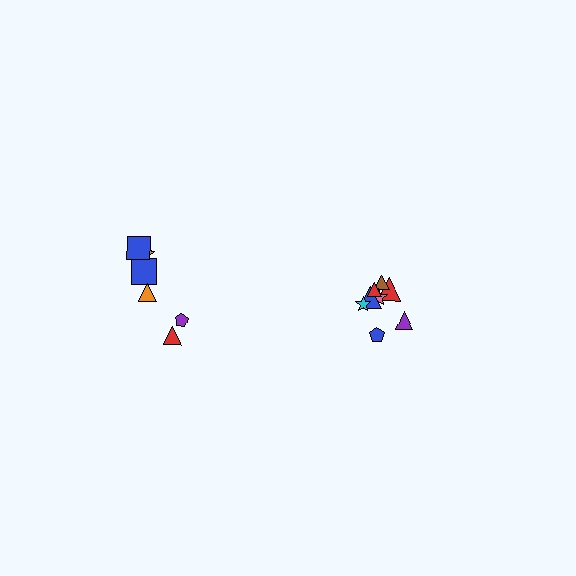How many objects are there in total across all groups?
There are 14 objects.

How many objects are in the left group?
There are 6 objects.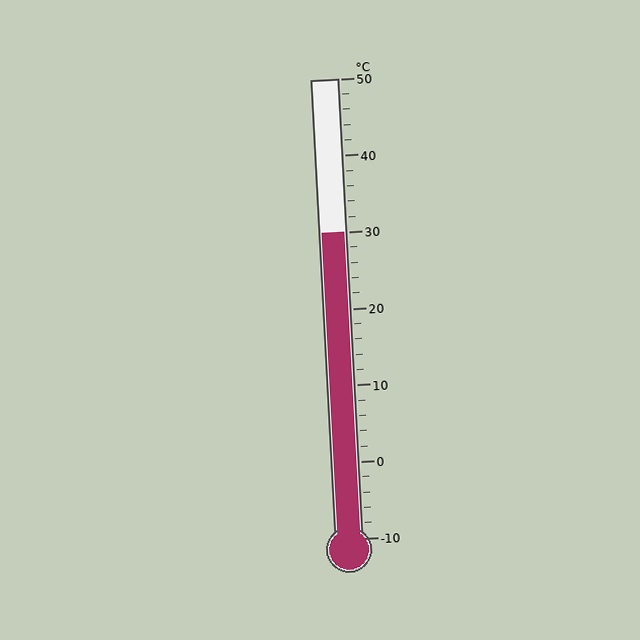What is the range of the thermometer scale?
The thermometer scale ranges from -10°C to 50°C.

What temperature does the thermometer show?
The thermometer shows approximately 30°C.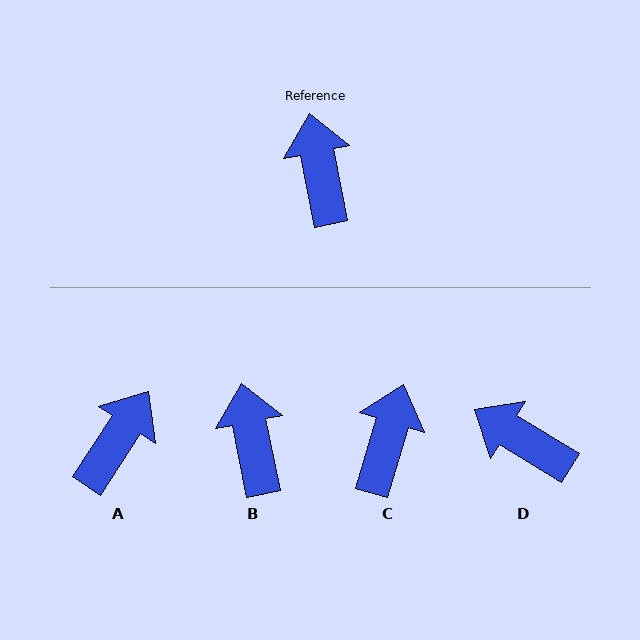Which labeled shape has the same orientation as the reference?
B.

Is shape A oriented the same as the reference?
No, it is off by about 45 degrees.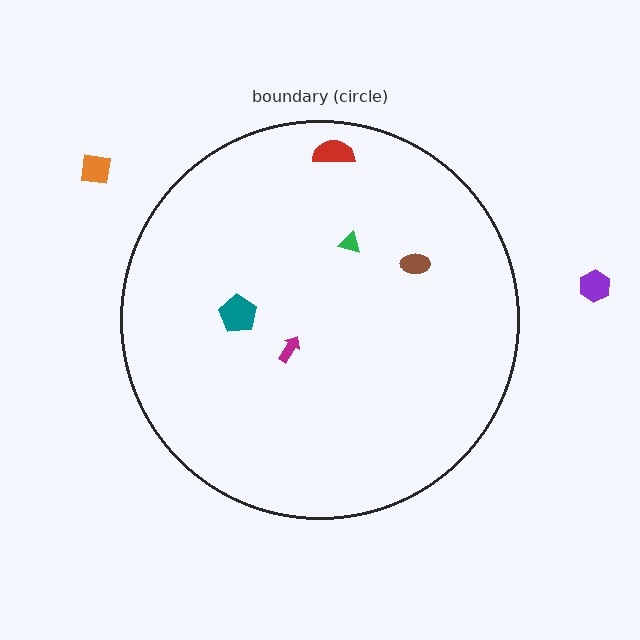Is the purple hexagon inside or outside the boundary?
Outside.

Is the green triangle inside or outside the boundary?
Inside.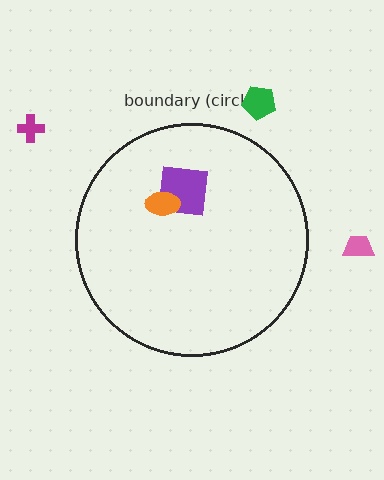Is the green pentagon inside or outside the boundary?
Outside.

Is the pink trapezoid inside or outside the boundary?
Outside.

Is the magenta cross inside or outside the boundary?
Outside.